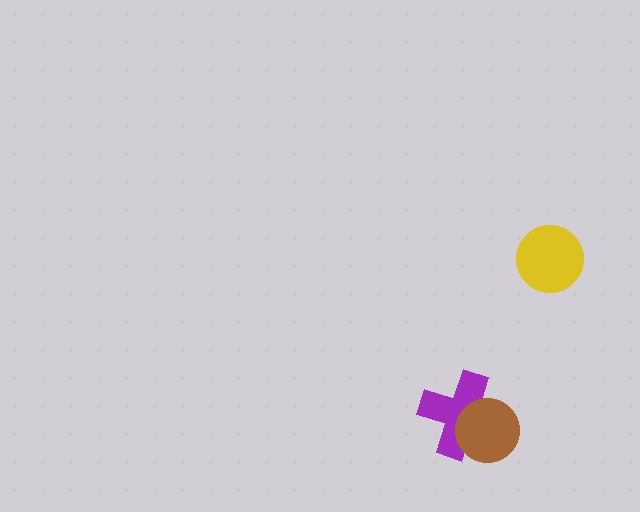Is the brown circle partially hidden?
No, no other shape covers it.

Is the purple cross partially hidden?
Yes, it is partially covered by another shape.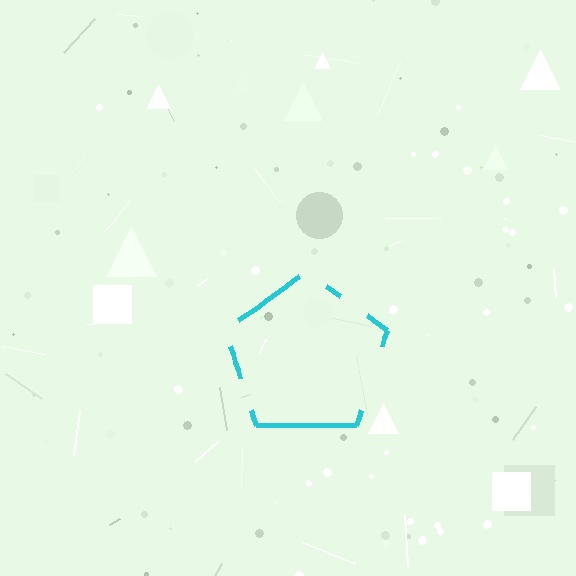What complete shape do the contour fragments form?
The contour fragments form a pentagon.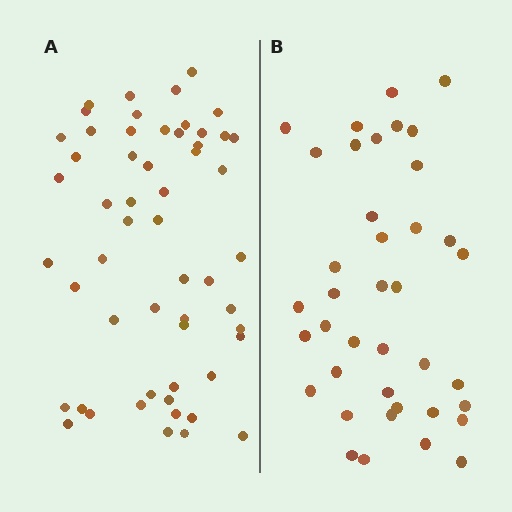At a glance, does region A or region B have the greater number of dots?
Region A (the left region) has more dots.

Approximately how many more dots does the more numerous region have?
Region A has approximately 15 more dots than region B.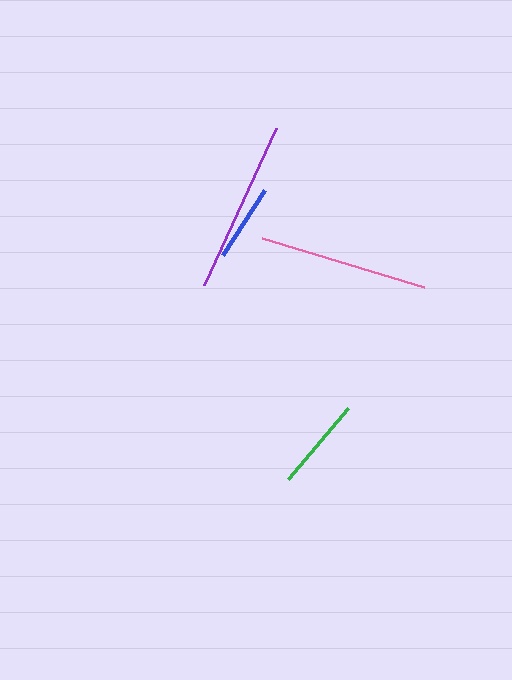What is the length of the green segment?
The green segment is approximately 93 pixels long.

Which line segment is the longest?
The purple line is the longest at approximately 172 pixels.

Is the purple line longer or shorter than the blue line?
The purple line is longer than the blue line.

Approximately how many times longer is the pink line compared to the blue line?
The pink line is approximately 2.2 times the length of the blue line.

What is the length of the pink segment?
The pink segment is approximately 169 pixels long.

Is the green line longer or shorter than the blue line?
The green line is longer than the blue line.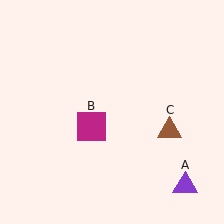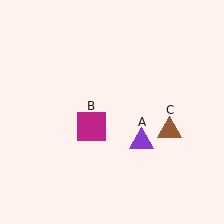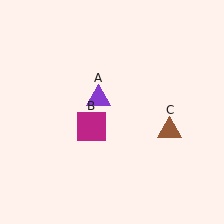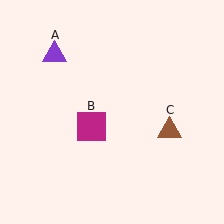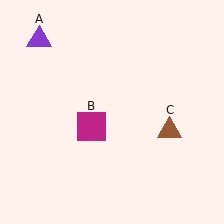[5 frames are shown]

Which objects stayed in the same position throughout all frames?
Magenta square (object B) and brown triangle (object C) remained stationary.